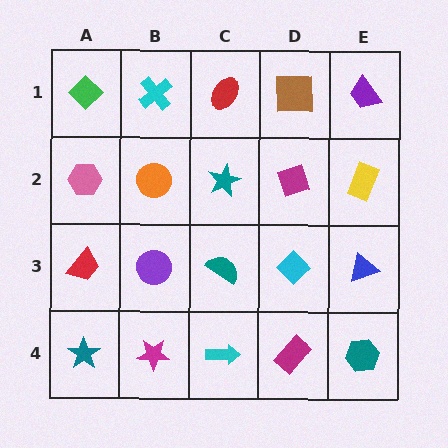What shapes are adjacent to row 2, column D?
A brown square (row 1, column D), a cyan diamond (row 3, column D), a teal star (row 2, column C), a yellow rectangle (row 2, column E).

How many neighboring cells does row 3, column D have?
4.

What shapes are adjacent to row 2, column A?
A green diamond (row 1, column A), a red trapezoid (row 3, column A), an orange circle (row 2, column B).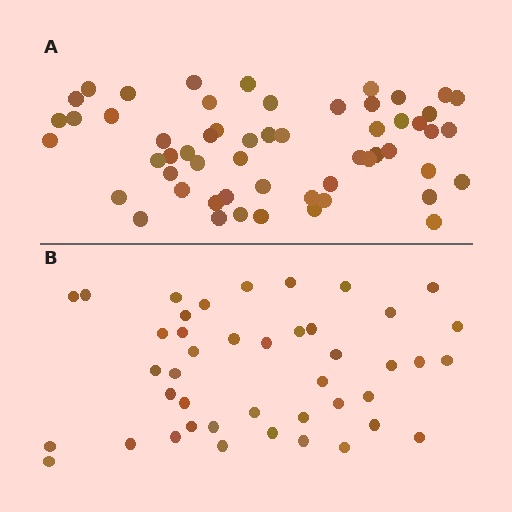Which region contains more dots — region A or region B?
Region A (the top region) has more dots.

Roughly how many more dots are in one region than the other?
Region A has approximately 15 more dots than region B.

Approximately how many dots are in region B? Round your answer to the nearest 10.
About 40 dots. (The exact count is 43, which rounds to 40.)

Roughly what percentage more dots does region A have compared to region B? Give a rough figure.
About 30% more.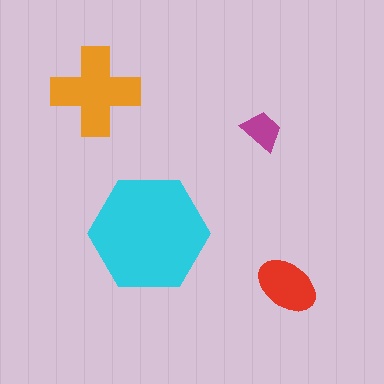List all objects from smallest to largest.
The magenta trapezoid, the red ellipse, the orange cross, the cyan hexagon.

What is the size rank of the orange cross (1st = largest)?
2nd.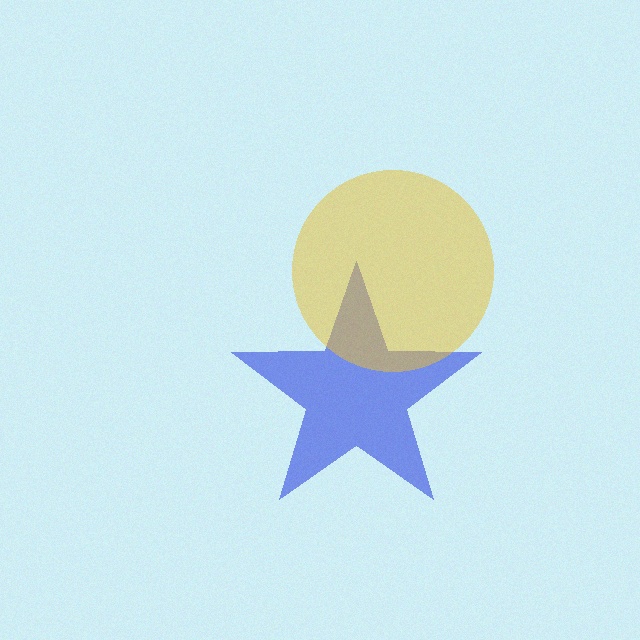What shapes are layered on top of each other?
The layered shapes are: a blue star, a yellow circle.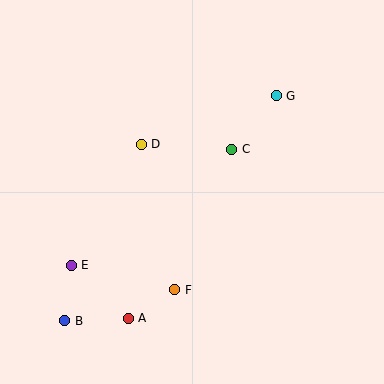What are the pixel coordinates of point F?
Point F is at (175, 290).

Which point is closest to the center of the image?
Point C at (232, 149) is closest to the center.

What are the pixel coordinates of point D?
Point D is at (141, 144).